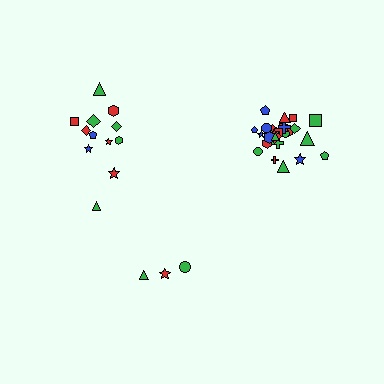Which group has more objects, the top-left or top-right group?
The top-right group.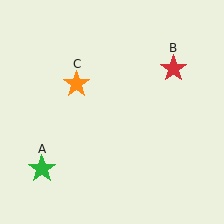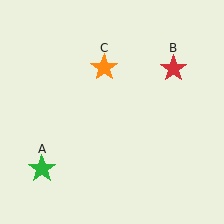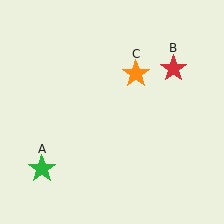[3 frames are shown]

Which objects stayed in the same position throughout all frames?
Green star (object A) and red star (object B) remained stationary.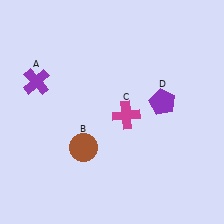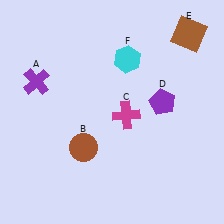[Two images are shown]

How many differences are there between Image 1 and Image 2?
There are 2 differences between the two images.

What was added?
A brown square (E), a cyan hexagon (F) were added in Image 2.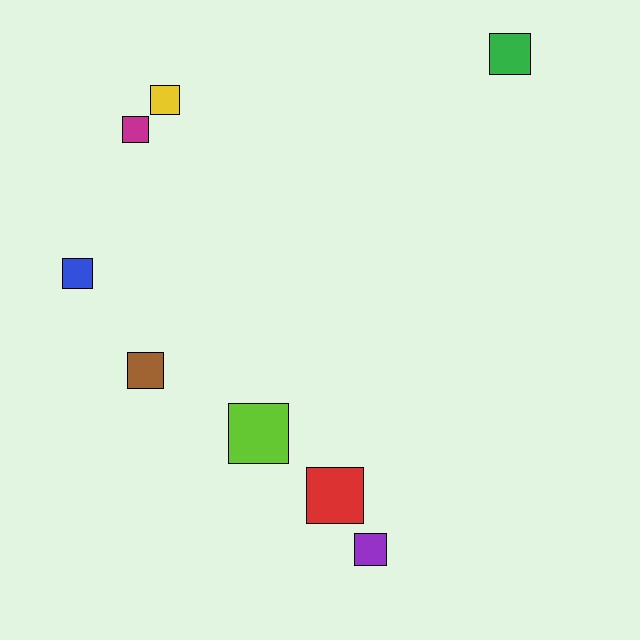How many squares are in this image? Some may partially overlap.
There are 8 squares.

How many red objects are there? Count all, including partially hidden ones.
There is 1 red object.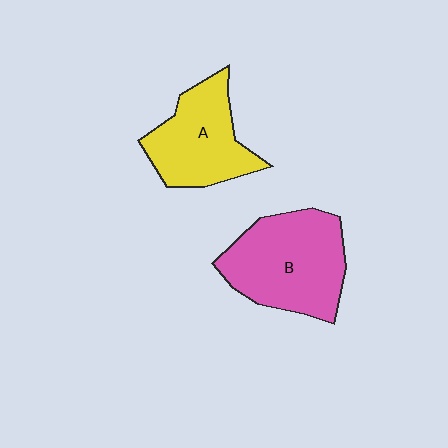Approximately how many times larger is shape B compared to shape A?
Approximately 1.3 times.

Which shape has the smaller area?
Shape A (yellow).